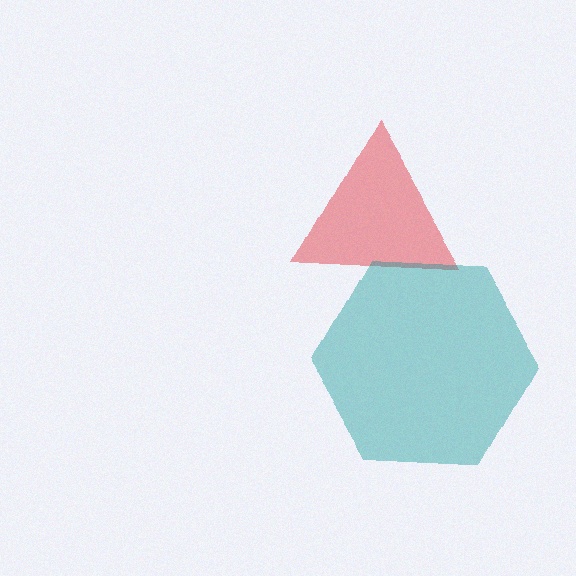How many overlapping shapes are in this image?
There are 2 overlapping shapes in the image.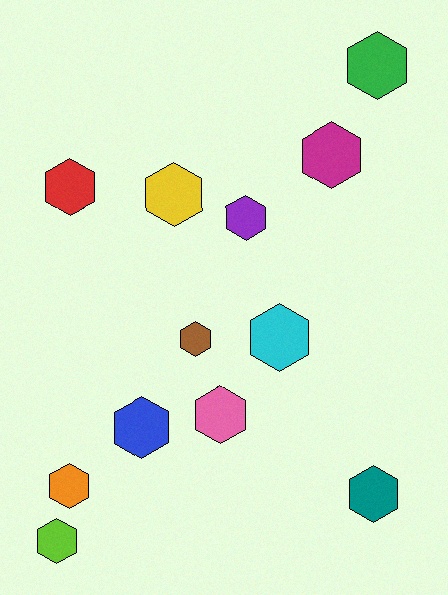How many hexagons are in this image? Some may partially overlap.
There are 12 hexagons.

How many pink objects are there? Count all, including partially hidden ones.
There is 1 pink object.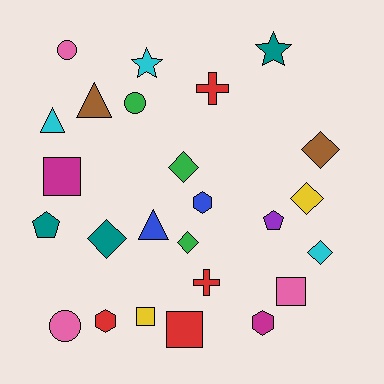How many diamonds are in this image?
There are 6 diamonds.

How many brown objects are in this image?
There are 2 brown objects.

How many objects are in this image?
There are 25 objects.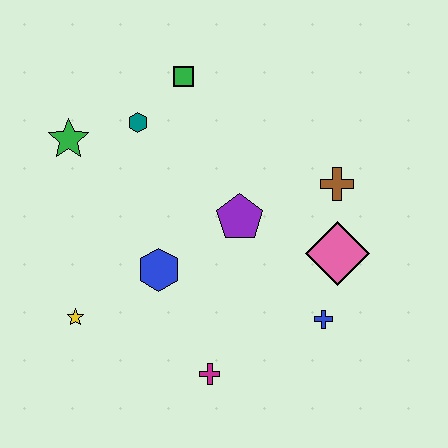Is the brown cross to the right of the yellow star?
Yes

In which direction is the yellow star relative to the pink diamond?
The yellow star is to the left of the pink diamond.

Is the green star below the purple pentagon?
No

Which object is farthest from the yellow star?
The brown cross is farthest from the yellow star.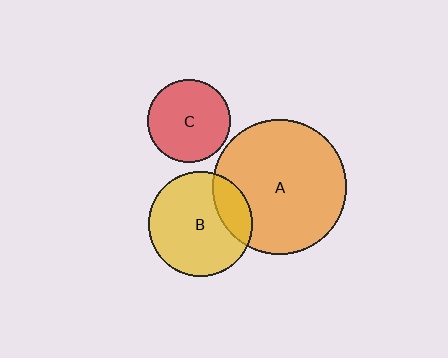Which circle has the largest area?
Circle A (orange).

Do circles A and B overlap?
Yes.